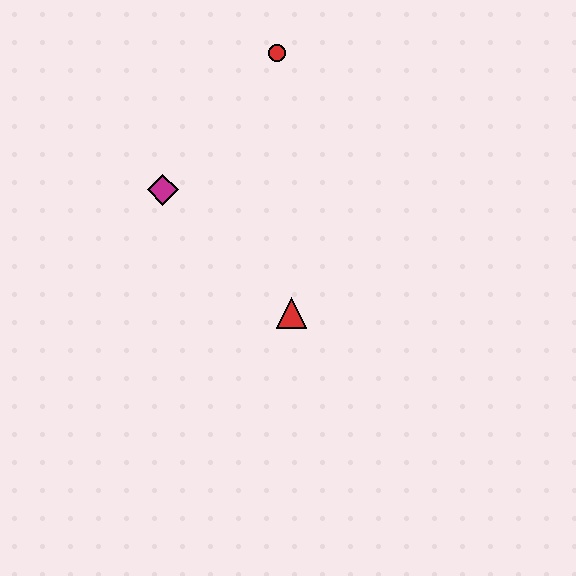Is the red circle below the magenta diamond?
No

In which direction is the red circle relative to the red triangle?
The red circle is above the red triangle.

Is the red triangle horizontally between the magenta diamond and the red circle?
No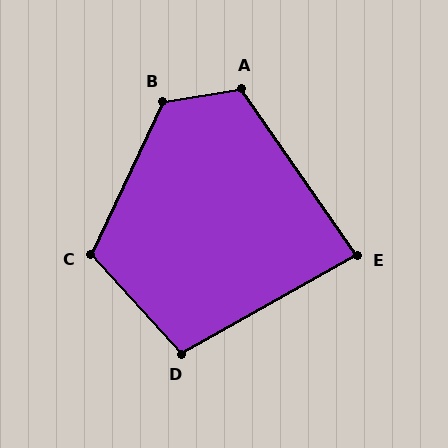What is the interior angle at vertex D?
Approximately 103 degrees (obtuse).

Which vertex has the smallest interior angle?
E, at approximately 85 degrees.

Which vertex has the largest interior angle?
B, at approximately 125 degrees.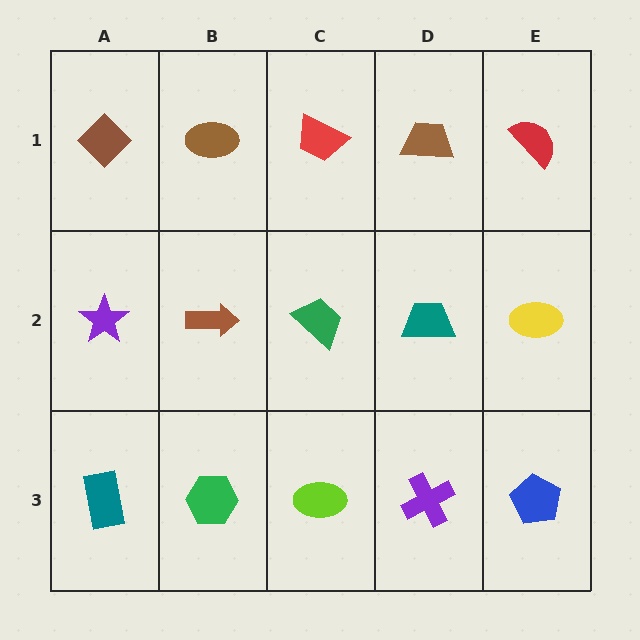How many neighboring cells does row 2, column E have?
3.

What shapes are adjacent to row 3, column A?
A purple star (row 2, column A), a green hexagon (row 3, column B).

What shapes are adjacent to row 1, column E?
A yellow ellipse (row 2, column E), a brown trapezoid (row 1, column D).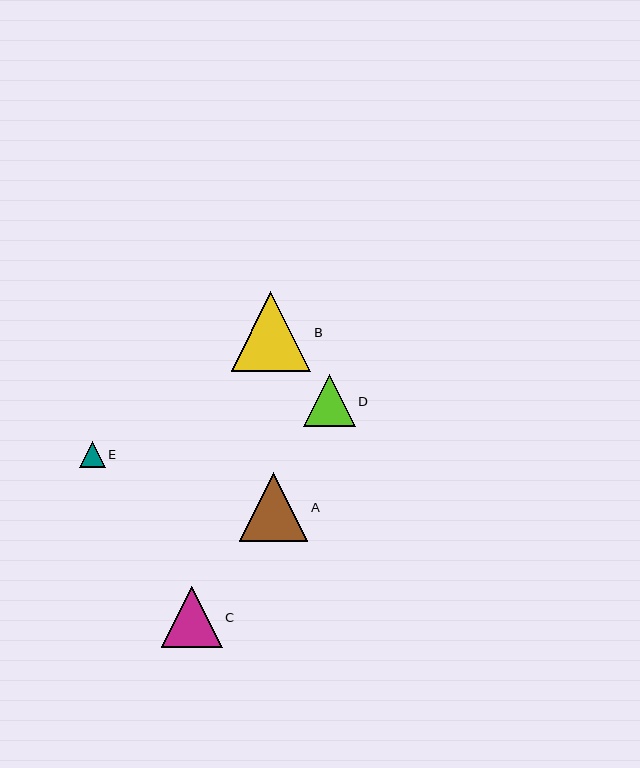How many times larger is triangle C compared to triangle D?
Triangle C is approximately 1.2 times the size of triangle D.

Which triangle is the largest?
Triangle B is the largest with a size of approximately 80 pixels.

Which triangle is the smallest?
Triangle E is the smallest with a size of approximately 25 pixels.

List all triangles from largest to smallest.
From largest to smallest: B, A, C, D, E.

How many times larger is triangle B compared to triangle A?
Triangle B is approximately 1.2 times the size of triangle A.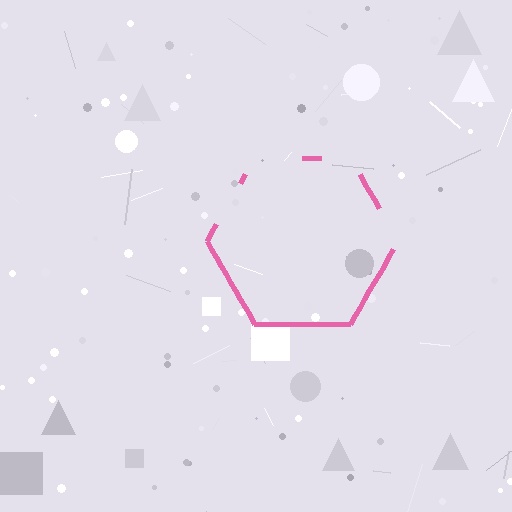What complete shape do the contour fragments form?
The contour fragments form a hexagon.